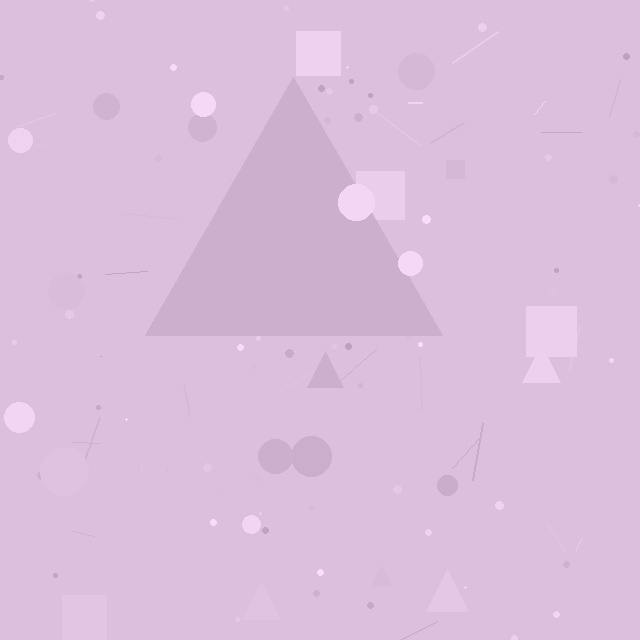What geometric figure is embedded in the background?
A triangle is embedded in the background.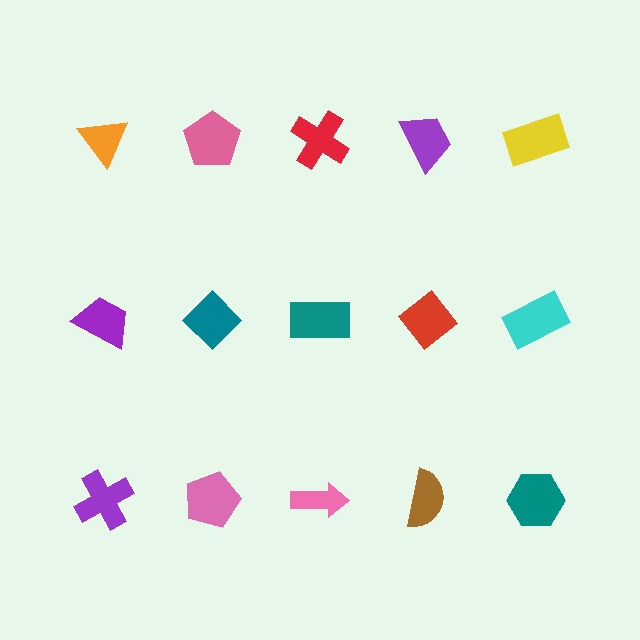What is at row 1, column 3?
A red cross.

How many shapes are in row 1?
5 shapes.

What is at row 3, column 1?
A purple cross.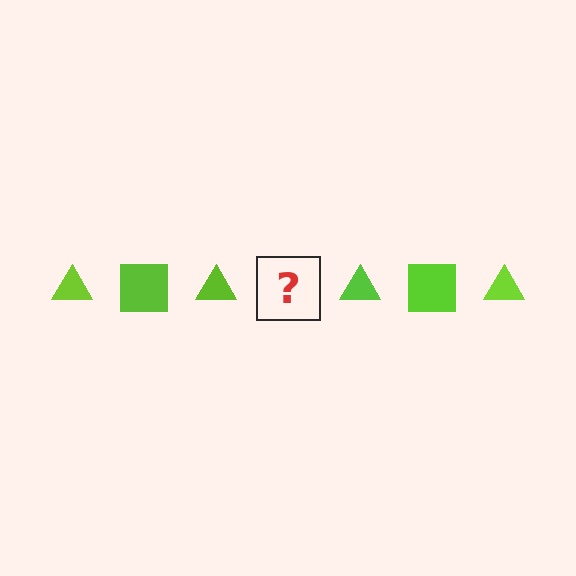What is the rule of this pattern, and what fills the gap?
The rule is that the pattern cycles through triangle, square shapes in lime. The gap should be filled with a lime square.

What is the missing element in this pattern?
The missing element is a lime square.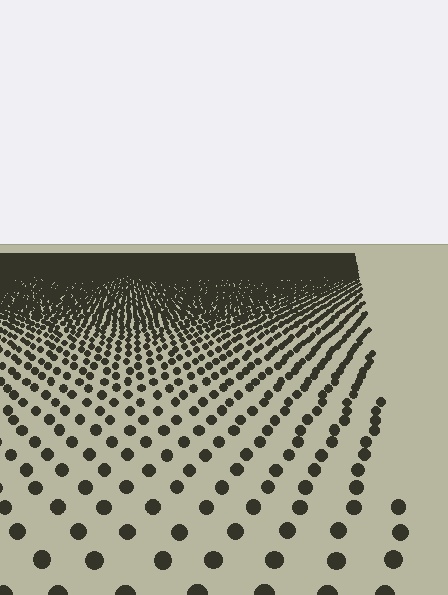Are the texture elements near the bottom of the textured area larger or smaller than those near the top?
Larger. Near the bottom, elements are closer to the viewer and appear at a bigger on-screen size.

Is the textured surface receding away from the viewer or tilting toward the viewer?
The surface is receding away from the viewer. Texture elements get smaller and denser toward the top.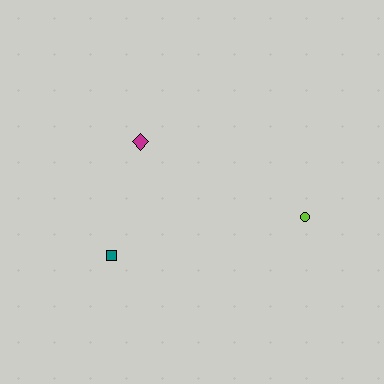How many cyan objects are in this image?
There are no cyan objects.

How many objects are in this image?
There are 3 objects.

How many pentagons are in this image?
There are no pentagons.